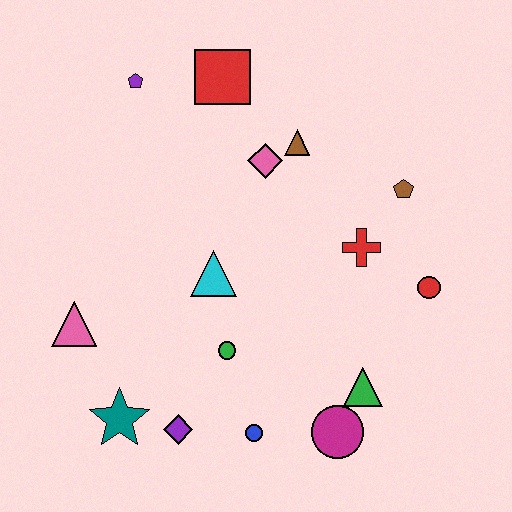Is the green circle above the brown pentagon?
No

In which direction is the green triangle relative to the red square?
The green triangle is below the red square.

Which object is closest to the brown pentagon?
The red cross is closest to the brown pentagon.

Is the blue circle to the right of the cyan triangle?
Yes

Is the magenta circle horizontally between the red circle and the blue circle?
Yes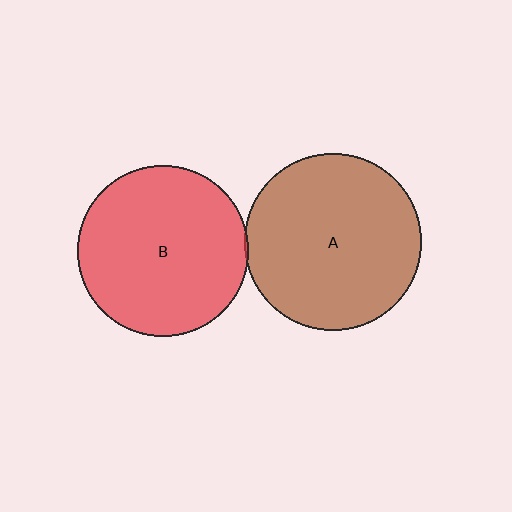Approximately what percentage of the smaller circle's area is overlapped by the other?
Approximately 5%.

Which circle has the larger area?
Circle A (brown).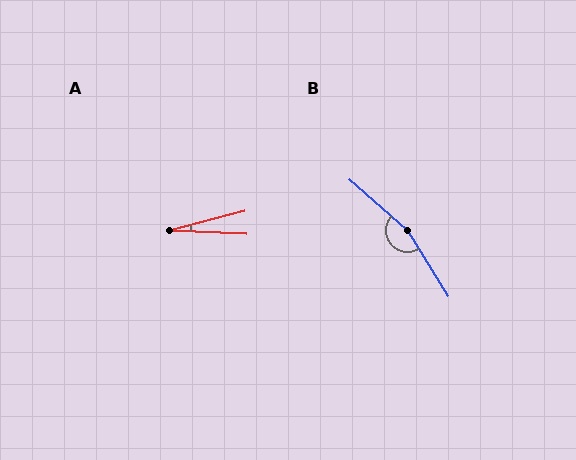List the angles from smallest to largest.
A (17°), B (163°).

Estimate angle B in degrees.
Approximately 163 degrees.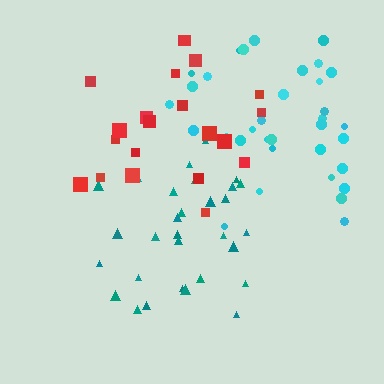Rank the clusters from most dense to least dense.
teal, cyan, red.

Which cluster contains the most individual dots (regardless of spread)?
Cyan (34).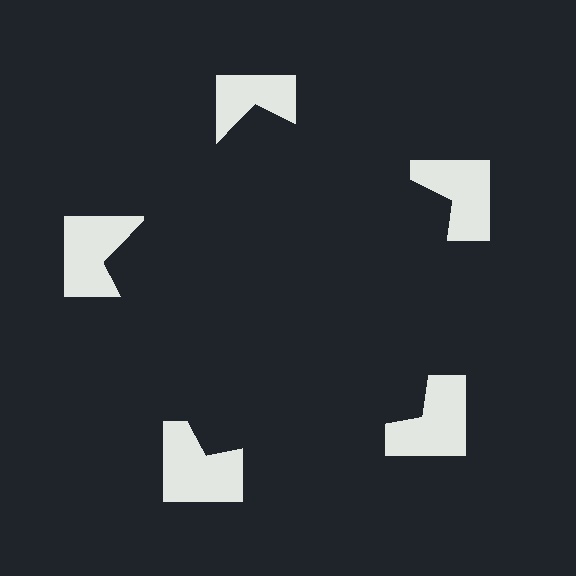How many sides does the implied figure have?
5 sides.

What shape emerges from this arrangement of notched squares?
An illusory pentagon — its edges are inferred from the aligned wedge cuts in the notched squares, not physically drawn.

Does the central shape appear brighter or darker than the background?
It typically appears slightly darker than the background, even though no actual brightness change is drawn.